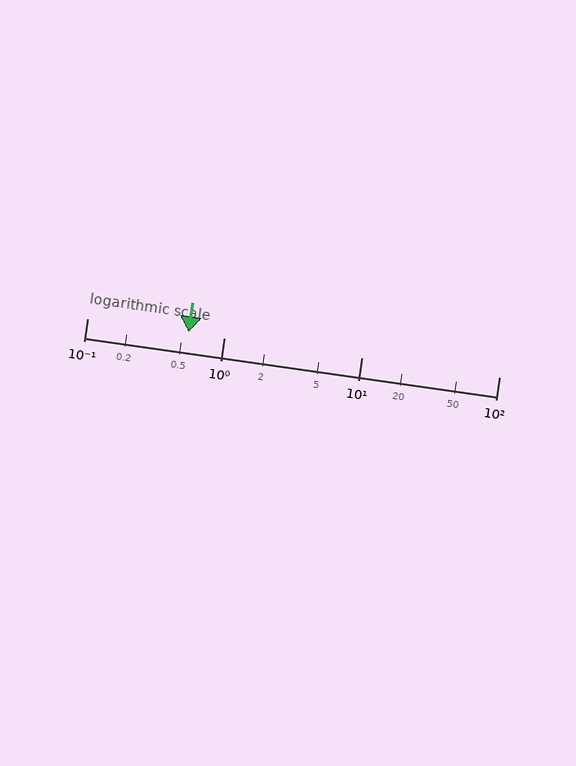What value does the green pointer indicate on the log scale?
The pointer indicates approximately 0.55.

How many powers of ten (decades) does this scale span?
The scale spans 3 decades, from 0.1 to 100.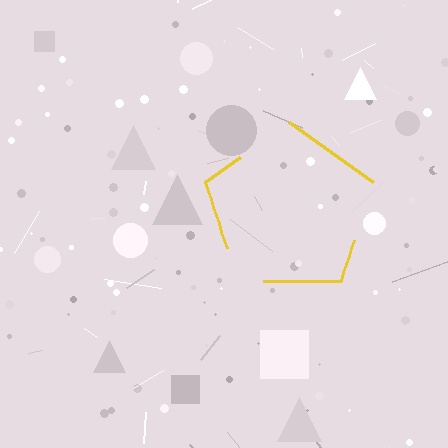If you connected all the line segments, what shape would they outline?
They would outline a pentagon.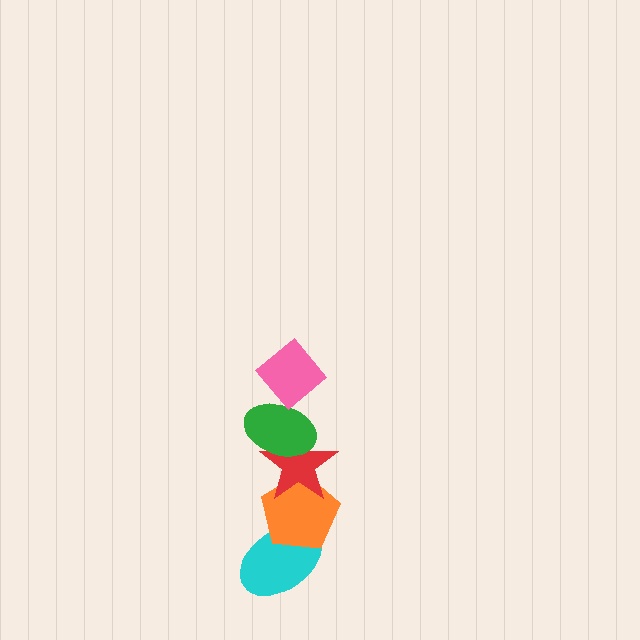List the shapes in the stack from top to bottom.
From top to bottom: the pink diamond, the green ellipse, the red star, the orange pentagon, the cyan ellipse.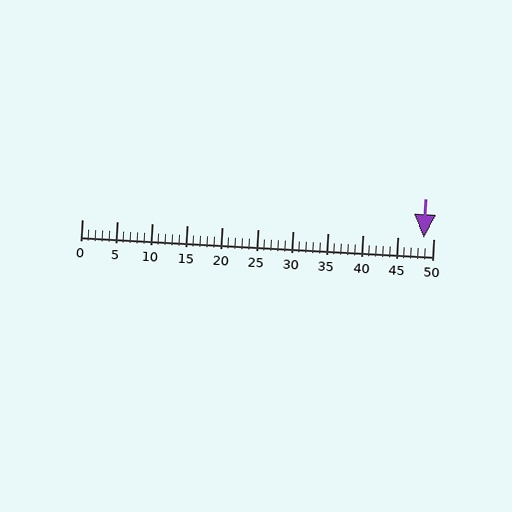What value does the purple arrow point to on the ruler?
The purple arrow points to approximately 49.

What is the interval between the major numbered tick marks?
The major tick marks are spaced 5 units apart.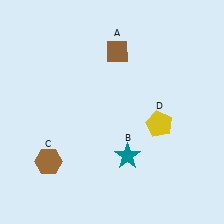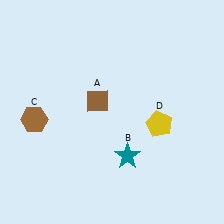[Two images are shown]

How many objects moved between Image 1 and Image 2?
2 objects moved between the two images.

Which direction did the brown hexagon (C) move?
The brown hexagon (C) moved up.